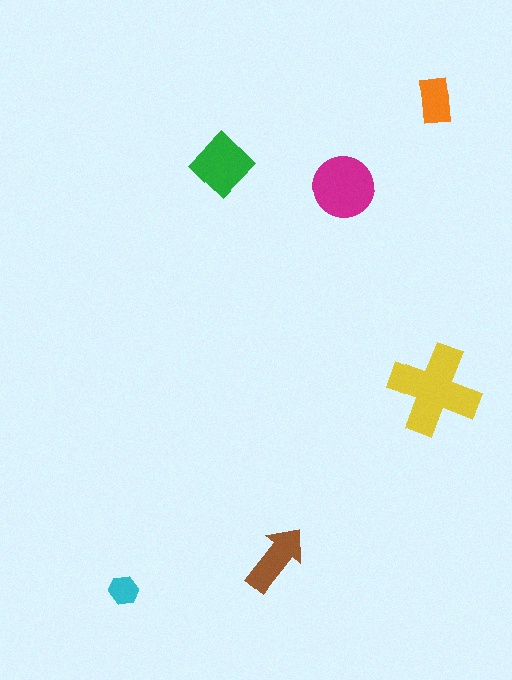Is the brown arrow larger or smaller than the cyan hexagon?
Larger.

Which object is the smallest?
The cyan hexagon.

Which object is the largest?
The yellow cross.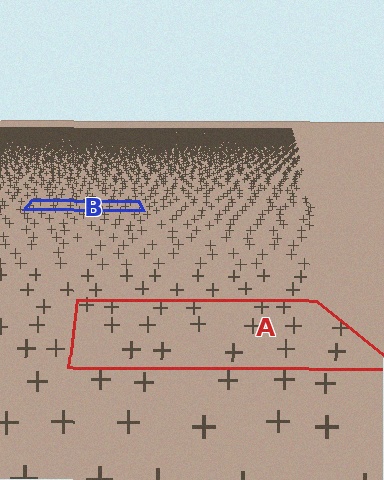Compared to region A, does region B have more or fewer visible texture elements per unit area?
Region B has more texture elements per unit area — they are packed more densely because it is farther away.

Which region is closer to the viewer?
Region A is closer. The texture elements there are larger and more spread out.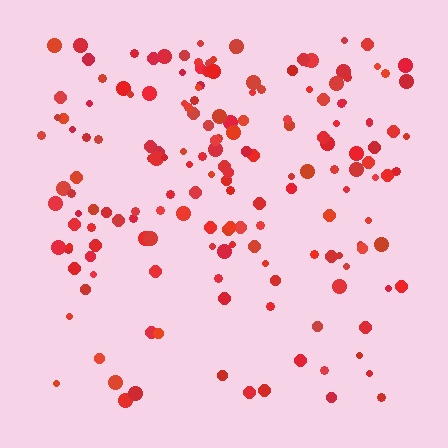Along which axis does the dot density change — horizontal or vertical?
Vertical.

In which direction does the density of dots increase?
From bottom to top, with the top side densest.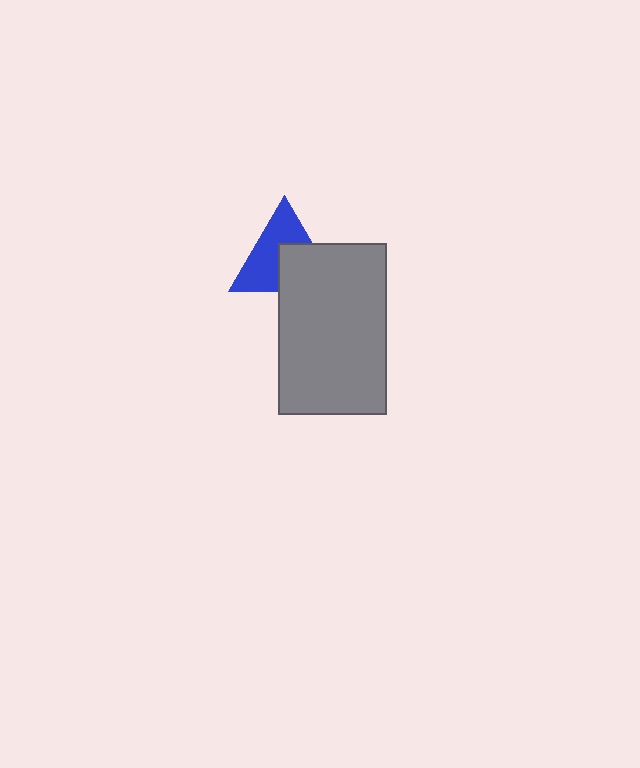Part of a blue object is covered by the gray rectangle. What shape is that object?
It is a triangle.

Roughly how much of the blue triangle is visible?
About half of it is visible (roughly 57%).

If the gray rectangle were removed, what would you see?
You would see the complete blue triangle.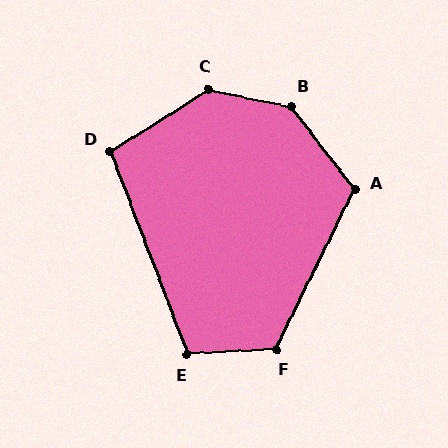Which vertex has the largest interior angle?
B, at approximately 139 degrees.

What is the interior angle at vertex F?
Approximately 120 degrees (obtuse).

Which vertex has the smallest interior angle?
D, at approximately 101 degrees.